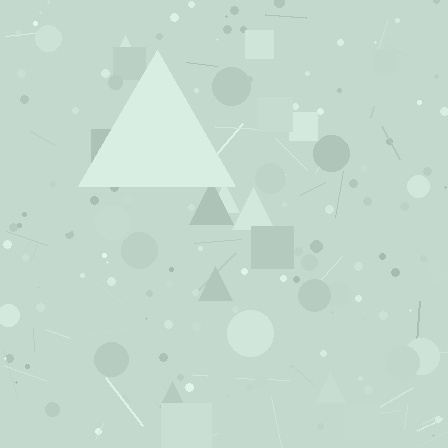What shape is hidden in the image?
A triangle is hidden in the image.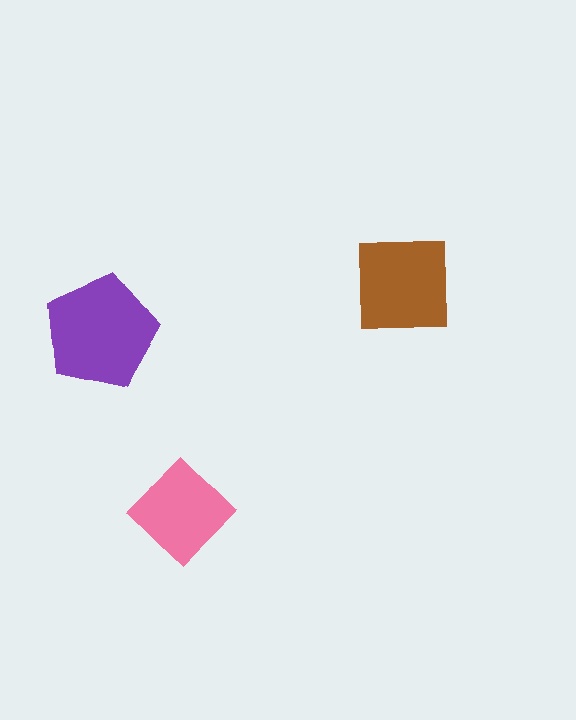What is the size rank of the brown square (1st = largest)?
2nd.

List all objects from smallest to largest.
The pink diamond, the brown square, the purple pentagon.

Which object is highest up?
The brown square is topmost.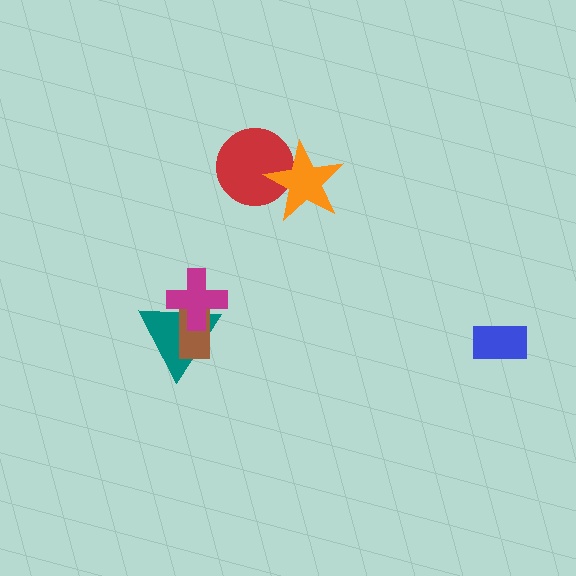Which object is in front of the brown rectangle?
The magenta cross is in front of the brown rectangle.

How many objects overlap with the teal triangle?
2 objects overlap with the teal triangle.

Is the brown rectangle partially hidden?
Yes, it is partially covered by another shape.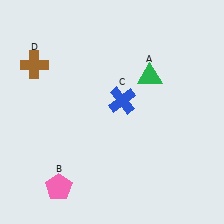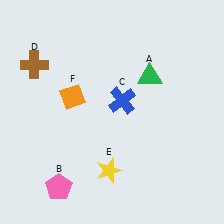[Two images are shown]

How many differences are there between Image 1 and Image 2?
There are 2 differences between the two images.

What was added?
A yellow star (E), an orange diamond (F) were added in Image 2.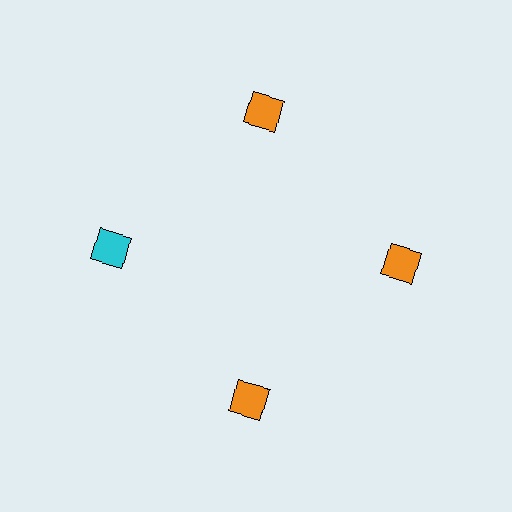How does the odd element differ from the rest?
It has a different color: cyan instead of orange.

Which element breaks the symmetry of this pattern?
The cyan diamond at roughly the 9 o'clock position breaks the symmetry. All other shapes are orange diamonds.